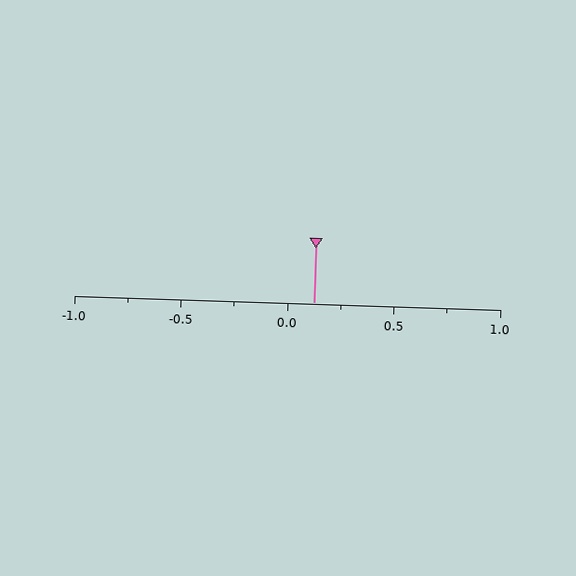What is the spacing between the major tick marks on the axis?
The major ticks are spaced 0.5 apart.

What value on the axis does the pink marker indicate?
The marker indicates approximately 0.12.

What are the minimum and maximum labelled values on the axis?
The axis runs from -1.0 to 1.0.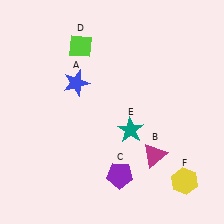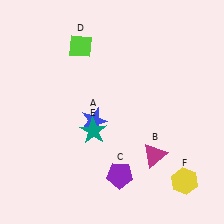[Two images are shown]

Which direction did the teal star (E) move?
The teal star (E) moved left.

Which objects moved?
The objects that moved are: the blue star (A), the teal star (E).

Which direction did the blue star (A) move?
The blue star (A) moved down.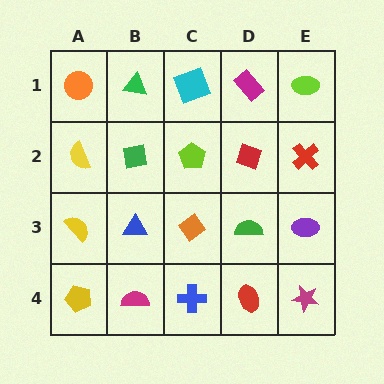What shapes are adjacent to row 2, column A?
An orange circle (row 1, column A), a yellow semicircle (row 3, column A), a green square (row 2, column B).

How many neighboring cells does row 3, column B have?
4.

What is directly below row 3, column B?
A magenta semicircle.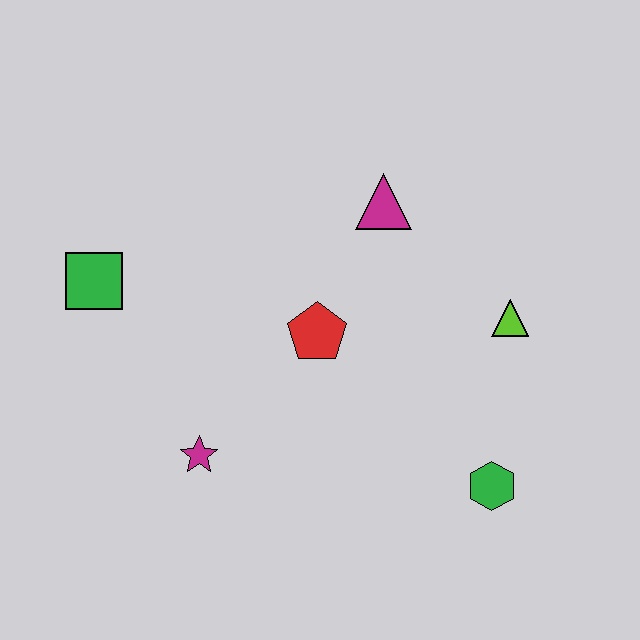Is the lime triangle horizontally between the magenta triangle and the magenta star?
No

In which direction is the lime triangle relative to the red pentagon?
The lime triangle is to the right of the red pentagon.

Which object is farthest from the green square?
The green hexagon is farthest from the green square.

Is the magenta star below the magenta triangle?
Yes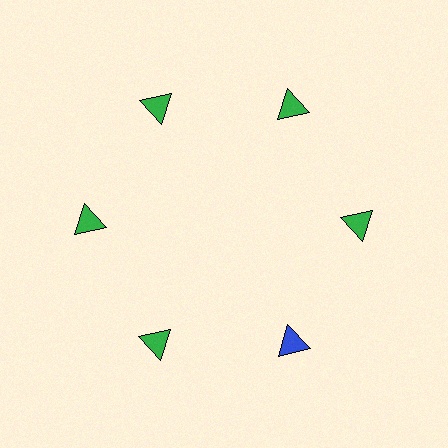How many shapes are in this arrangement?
There are 6 shapes arranged in a ring pattern.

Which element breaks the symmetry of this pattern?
The blue triangle at roughly the 5 o'clock position breaks the symmetry. All other shapes are green triangles.